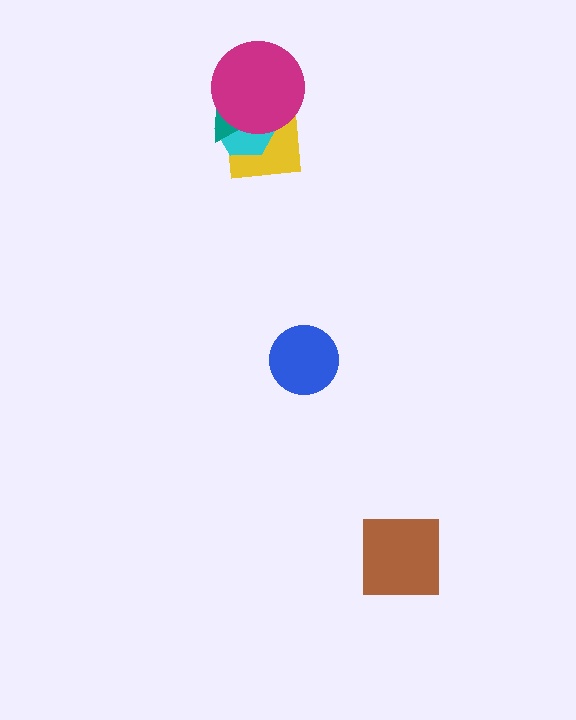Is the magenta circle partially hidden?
No, no other shape covers it.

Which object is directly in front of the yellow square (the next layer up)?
The cyan hexagon is directly in front of the yellow square.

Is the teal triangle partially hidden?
Yes, it is partially covered by another shape.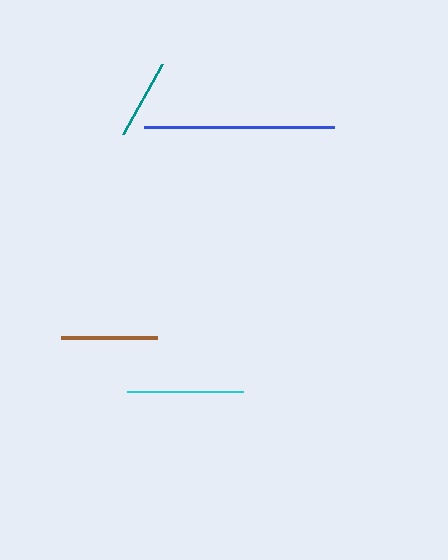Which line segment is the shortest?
The teal line is the shortest at approximately 80 pixels.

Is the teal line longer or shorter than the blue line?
The blue line is longer than the teal line.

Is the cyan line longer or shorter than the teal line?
The cyan line is longer than the teal line.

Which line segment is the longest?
The blue line is the longest at approximately 190 pixels.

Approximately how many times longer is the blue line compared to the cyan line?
The blue line is approximately 1.6 times the length of the cyan line.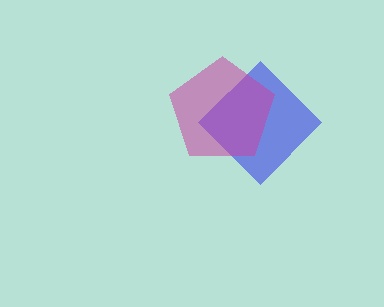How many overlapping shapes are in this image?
There are 2 overlapping shapes in the image.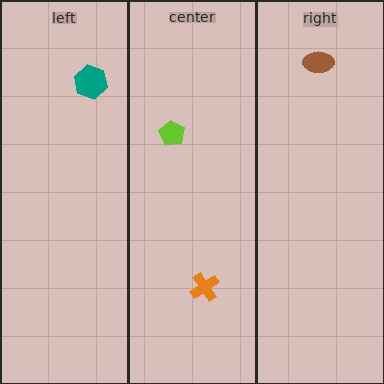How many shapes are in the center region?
2.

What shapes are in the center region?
The lime pentagon, the orange cross.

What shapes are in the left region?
The teal hexagon.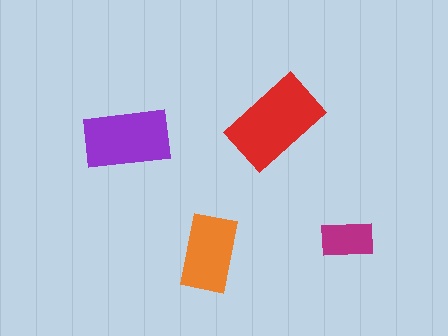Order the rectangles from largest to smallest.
the red one, the purple one, the orange one, the magenta one.